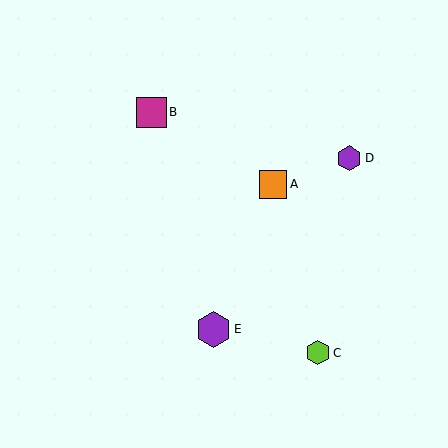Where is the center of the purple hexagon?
The center of the purple hexagon is at (349, 158).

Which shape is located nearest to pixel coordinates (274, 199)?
The orange square (labeled A) at (273, 184) is nearest to that location.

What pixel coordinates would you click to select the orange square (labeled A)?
Click at (273, 184) to select the orange square A.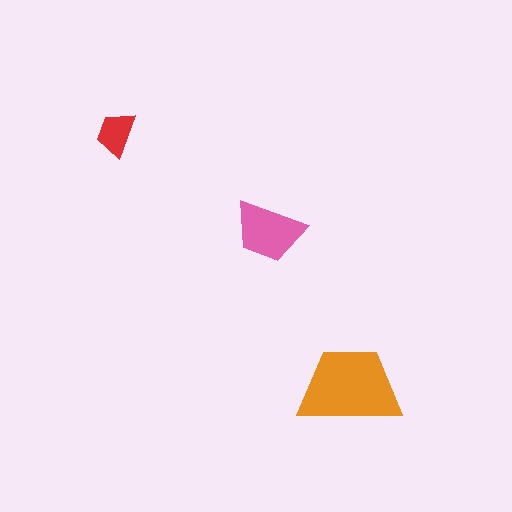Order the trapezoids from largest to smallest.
the orange one, the pink one, the red one.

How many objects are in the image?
There are 3 objects in the image.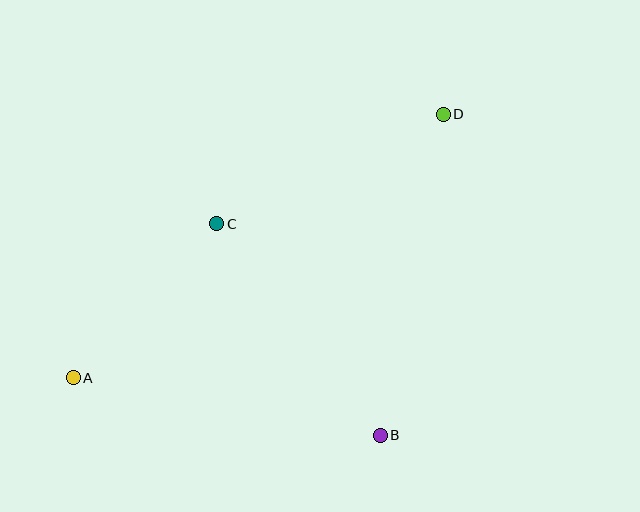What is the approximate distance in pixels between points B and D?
The distance between B and D is approximately 327 pixels.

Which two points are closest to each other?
Points A and C are closest to each other.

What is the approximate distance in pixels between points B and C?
The distance between B and C is approximately 268 pixels.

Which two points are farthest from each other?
Points A and D are farthest from each other.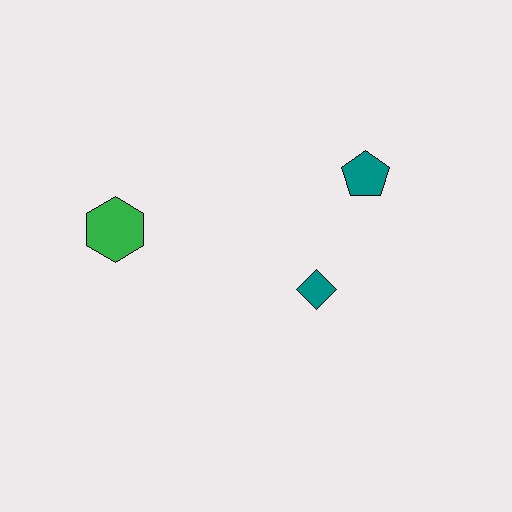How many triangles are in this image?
There are no triangles.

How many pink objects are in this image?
There are no pink objects.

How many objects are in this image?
There are 3 objects.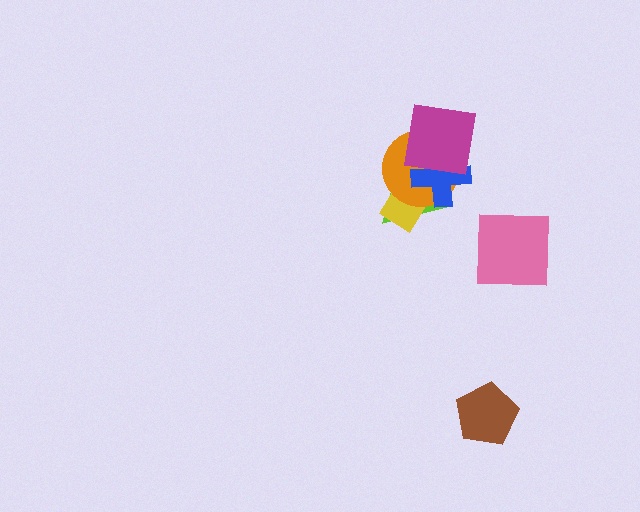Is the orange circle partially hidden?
Yes, it is partially covered by another shape.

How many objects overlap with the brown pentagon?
0 objects overlap with the brown pentagon.